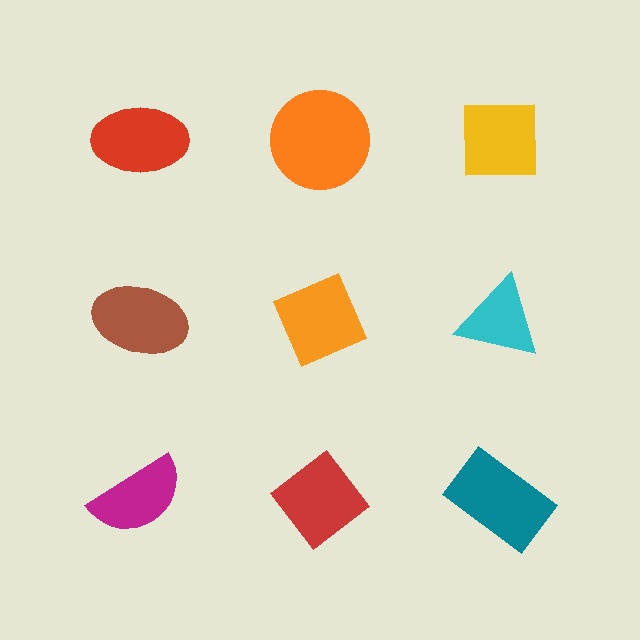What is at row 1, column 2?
An orange circle.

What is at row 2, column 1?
A brown ellipse.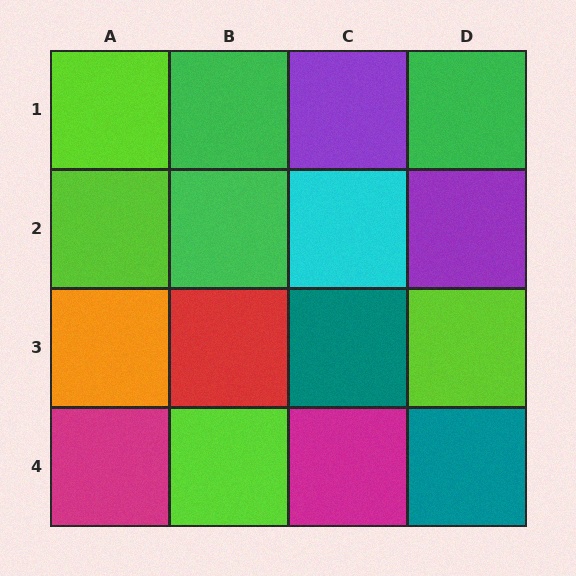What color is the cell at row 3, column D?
Lime.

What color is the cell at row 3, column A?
Orange.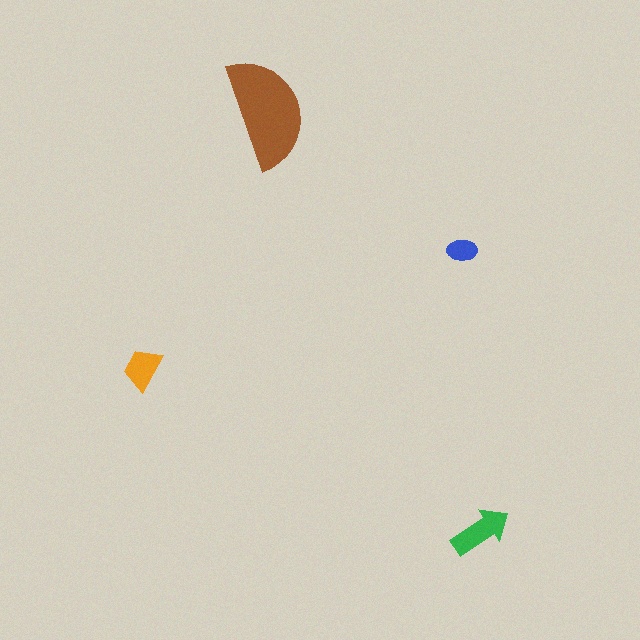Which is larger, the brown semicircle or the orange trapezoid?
The brown semicircle.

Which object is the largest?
The brown semicircle.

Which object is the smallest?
The blue ellipse.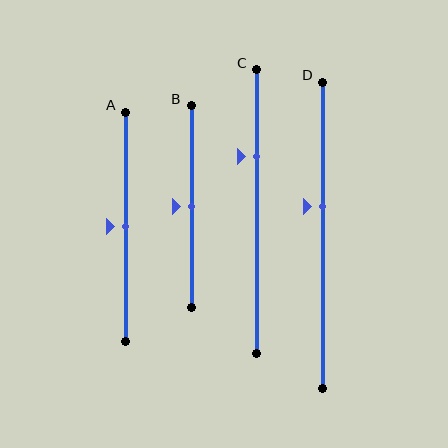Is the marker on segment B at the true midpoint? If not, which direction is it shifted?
Yes, the marker on segment B is at the true midpoint.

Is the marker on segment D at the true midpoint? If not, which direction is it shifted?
No, the marker on segment D is shifted upward by about 9% of the segment length.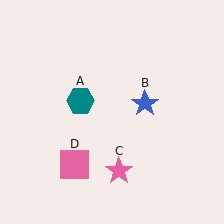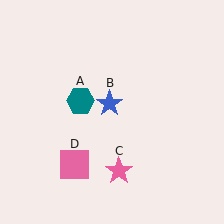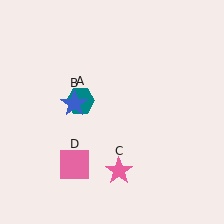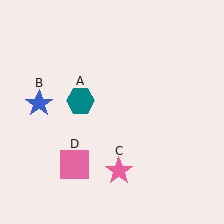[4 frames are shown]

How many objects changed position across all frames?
1 object changed position: blue star (object B).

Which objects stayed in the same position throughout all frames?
Teal hexagon (object A) and pink star (object C) and pink square (object D) remained stationary.